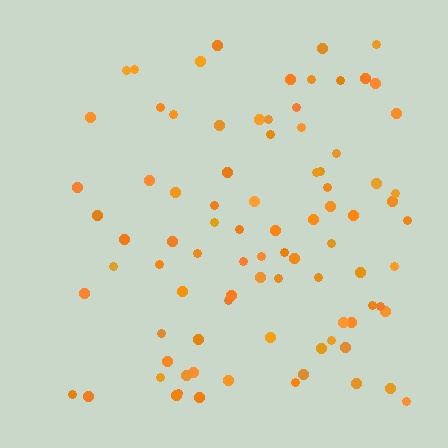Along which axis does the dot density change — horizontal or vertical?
Horizontal.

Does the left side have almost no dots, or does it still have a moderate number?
Still a moderate number, just noticeably fewer than the right.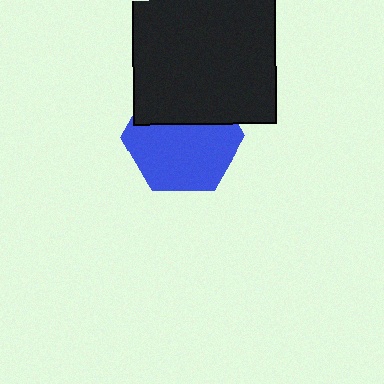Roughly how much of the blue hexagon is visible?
About half of it is visible (roughly 63%).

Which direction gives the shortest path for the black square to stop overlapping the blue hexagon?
Moving up gives the shortest separation.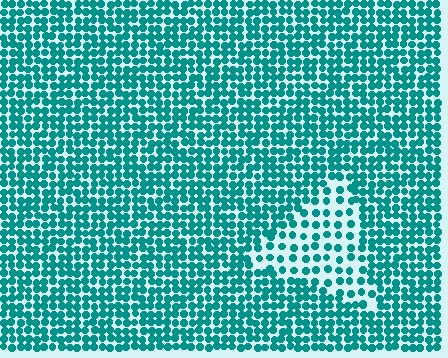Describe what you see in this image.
The image contains small teal elements arranged at two different densities. A triangle-shaped region is visible where the elements are less densely packed than the surrounding area.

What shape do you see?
I see a triangle.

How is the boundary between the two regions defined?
The boundary is defined by a change in element density (approximately 2.0x ratio). All elements are the same color, size, and shape.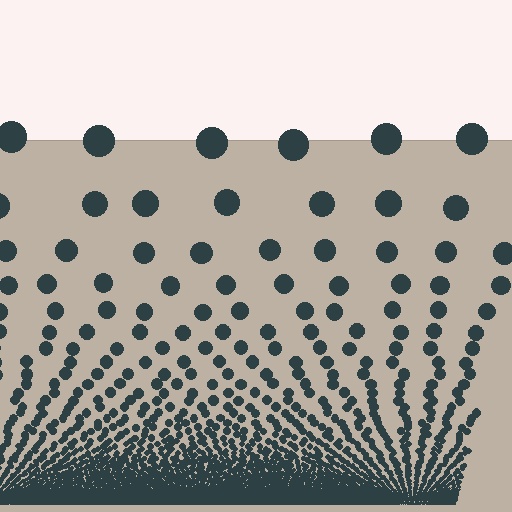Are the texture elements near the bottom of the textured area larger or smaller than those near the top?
Smaller. The gradient is inverted — elements near the bottom are smaller and denser.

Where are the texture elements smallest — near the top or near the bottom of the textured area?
Near the bottom.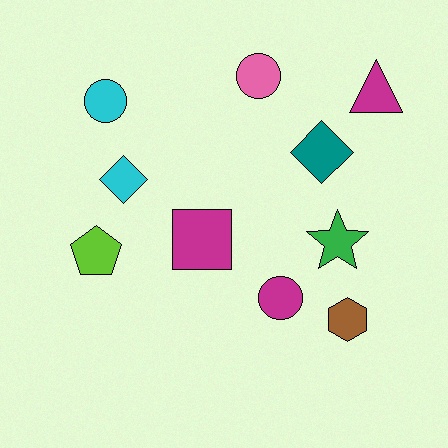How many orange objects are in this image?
There are no orange objects.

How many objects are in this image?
There are 10 objects.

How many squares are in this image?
There is 1 square.